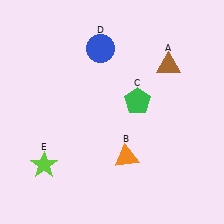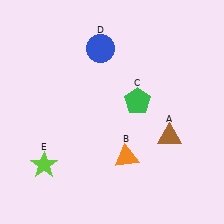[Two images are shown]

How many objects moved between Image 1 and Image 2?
1 object moved between the two images.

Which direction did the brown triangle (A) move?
The brown triangle (A) moved down.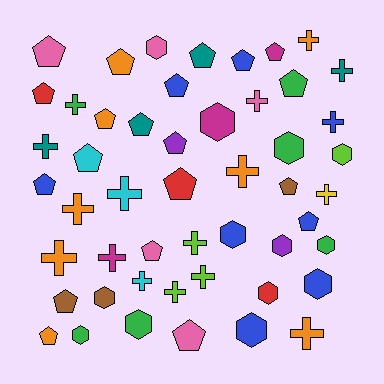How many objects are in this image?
There are 50 objects.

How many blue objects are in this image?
There are 8 blue objects.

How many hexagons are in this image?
There are 13 hexagons.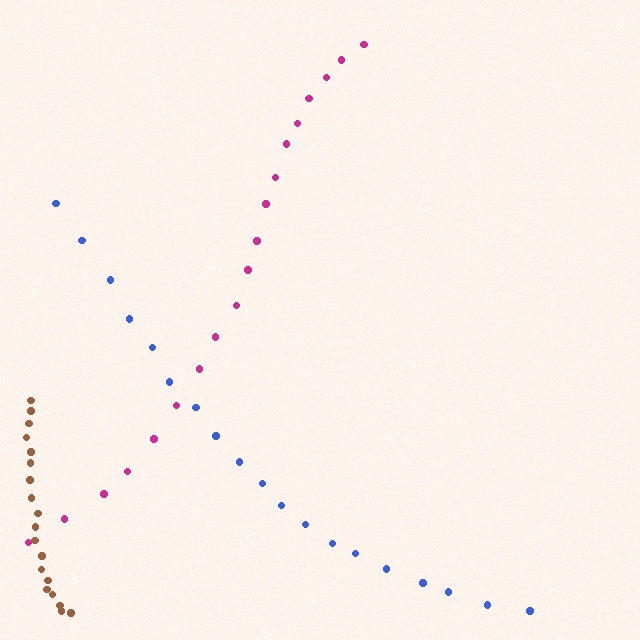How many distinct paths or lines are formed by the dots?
There are 3 distinct paths.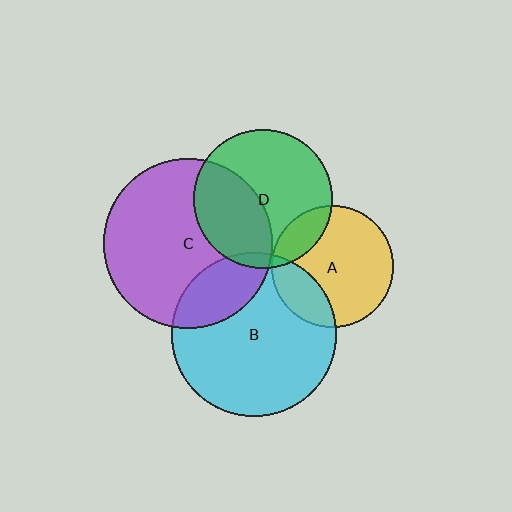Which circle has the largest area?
Circle C (purple).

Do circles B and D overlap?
Yes.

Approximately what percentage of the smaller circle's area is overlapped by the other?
Approximately 5%.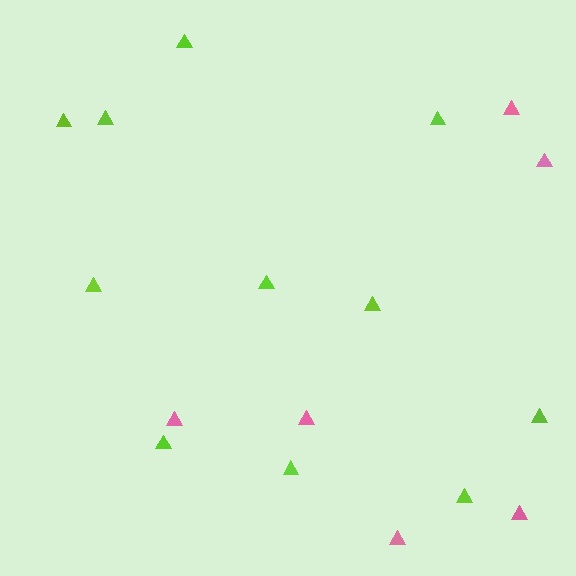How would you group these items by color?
There are 2 groups: one group of pink triangles (6) and one group of lime triangles (11).